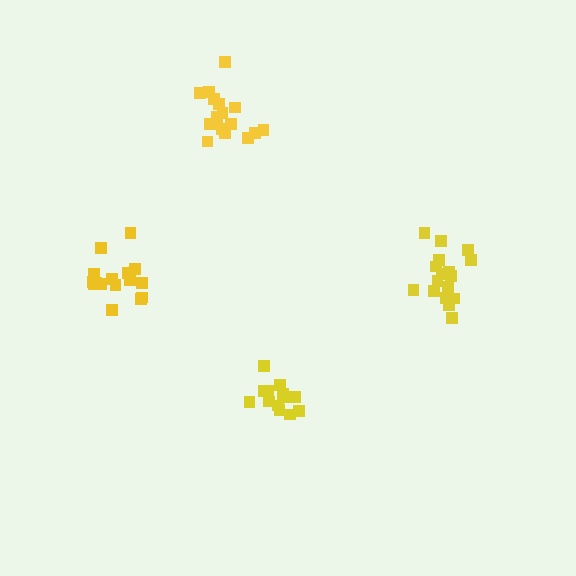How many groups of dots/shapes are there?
There are 4 groups.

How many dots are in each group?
Group 1: 13 dots, Group 2: 18 dots, Group 3: 16 dots, Group 4: 16 dots (63 total).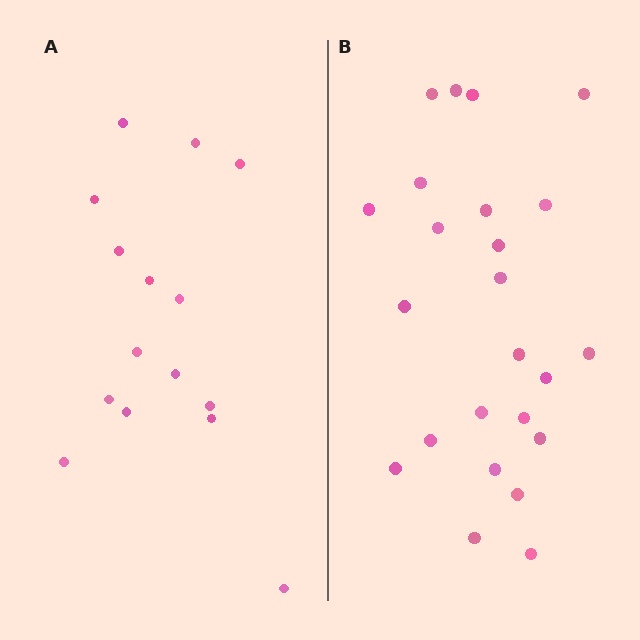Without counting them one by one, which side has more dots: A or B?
Region B (the right region) has more dots.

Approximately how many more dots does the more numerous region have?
Region B has roughly 8 or so more dots than region A.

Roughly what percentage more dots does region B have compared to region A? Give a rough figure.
About 60% more.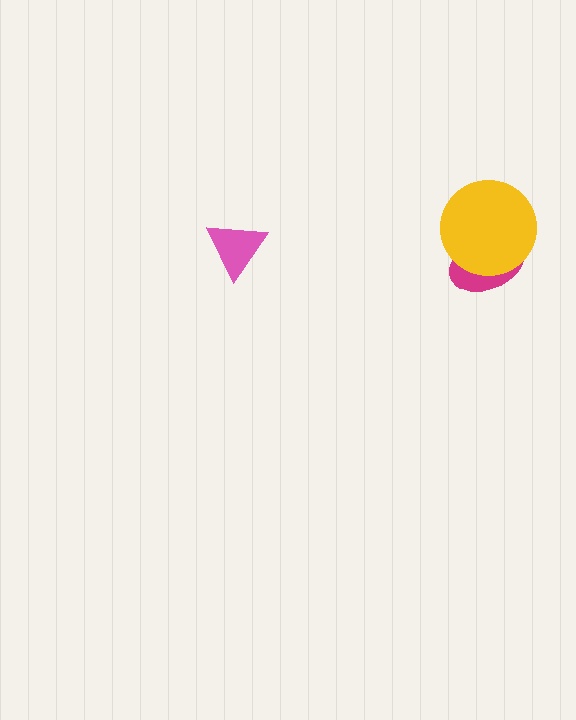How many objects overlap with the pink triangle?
0 objects overlap with the pink triangle.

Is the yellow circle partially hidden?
No, no other shape covers it.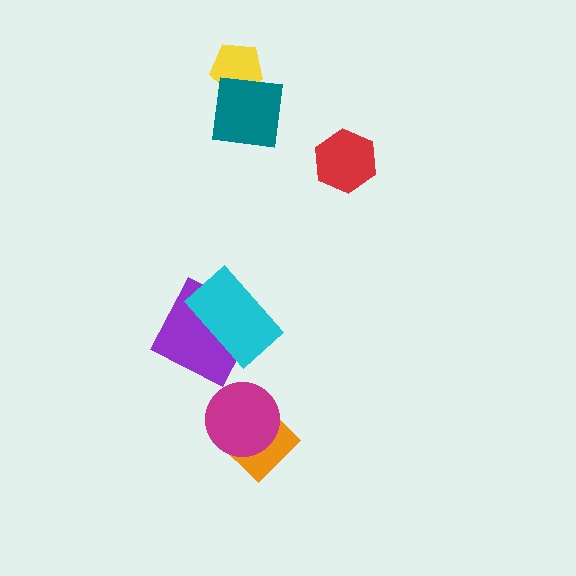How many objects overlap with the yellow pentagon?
1 object overlaps with the yellow pentagon.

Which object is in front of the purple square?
The cyan rectangle is in front of the purple square.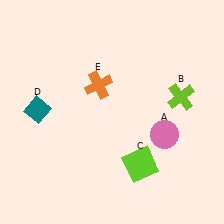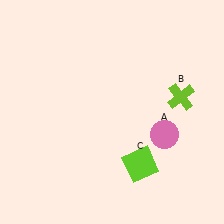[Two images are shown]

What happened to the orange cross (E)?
The orange cross (E) was removed in Image 2. It was in the top-left area of Image 1.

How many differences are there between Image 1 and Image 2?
There are 2 differences between the two images.